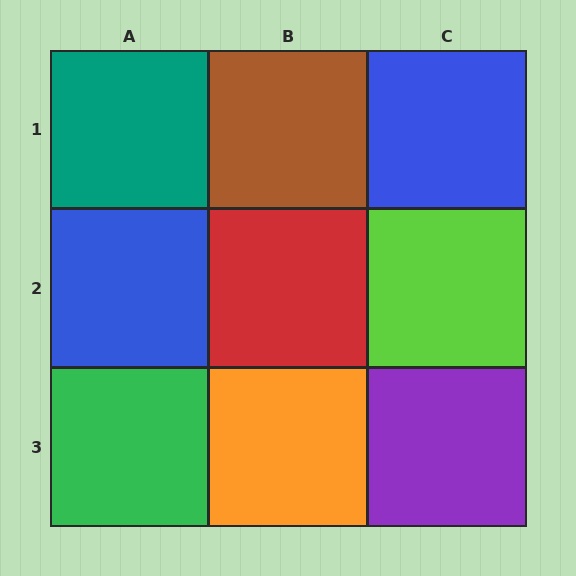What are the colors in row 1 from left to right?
Teal, brown, blue.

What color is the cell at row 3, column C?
Purple.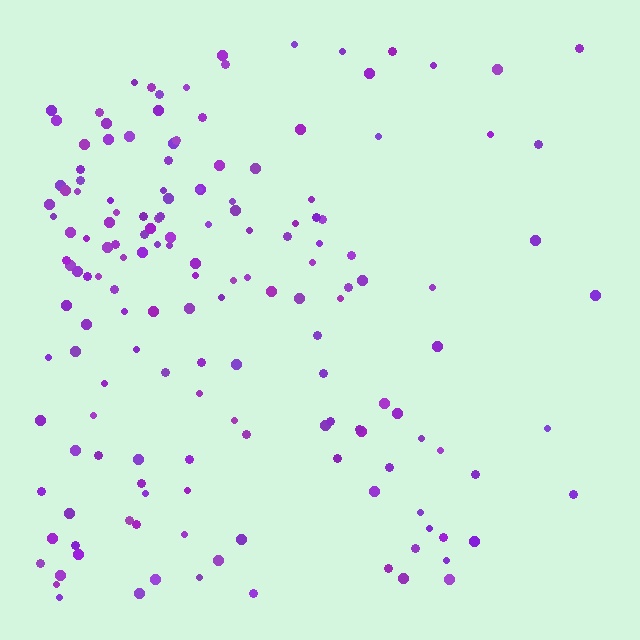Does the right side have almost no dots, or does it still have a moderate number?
Still a moderate number, just noticeably fewer than the left.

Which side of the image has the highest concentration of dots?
The left.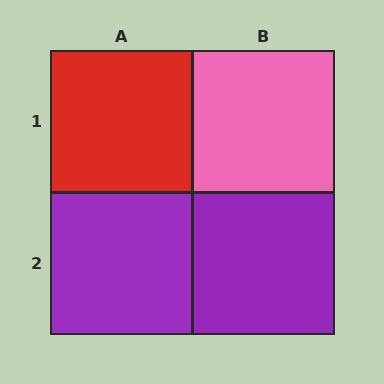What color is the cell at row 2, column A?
Purple.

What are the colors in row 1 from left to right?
Red, pink.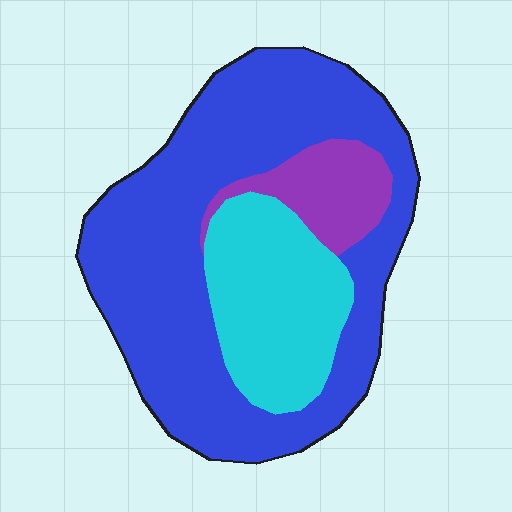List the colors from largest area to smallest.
From largest to smallest: blue, cyan, purple.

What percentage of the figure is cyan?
Cyan takes up about one quarter (1/4) of the figure.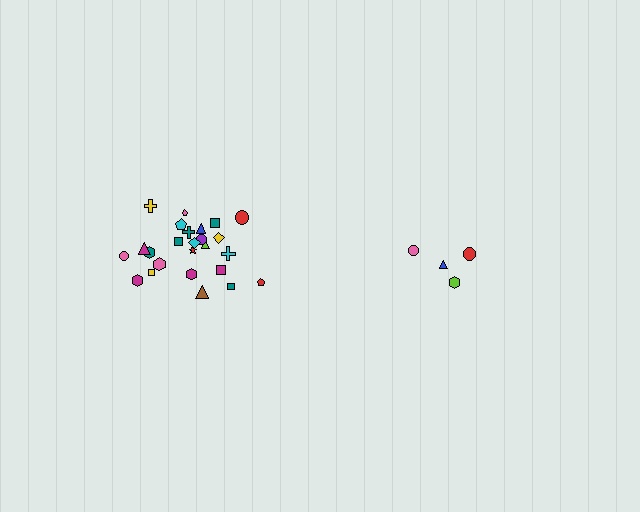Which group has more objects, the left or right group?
The left group.